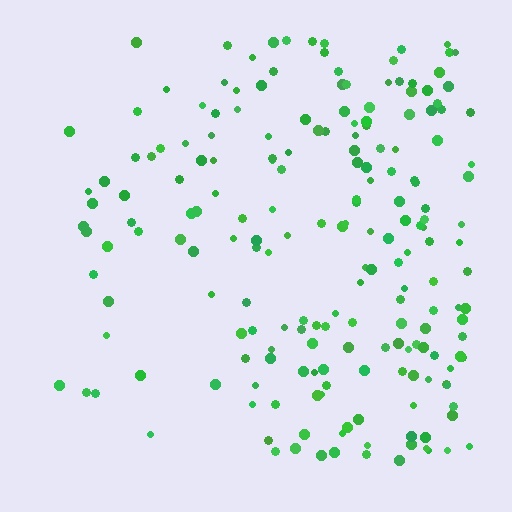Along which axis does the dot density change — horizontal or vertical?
Horizontal.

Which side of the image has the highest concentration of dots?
The right.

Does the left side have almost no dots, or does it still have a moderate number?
Still a moderate number, just noticeably fewer than the right.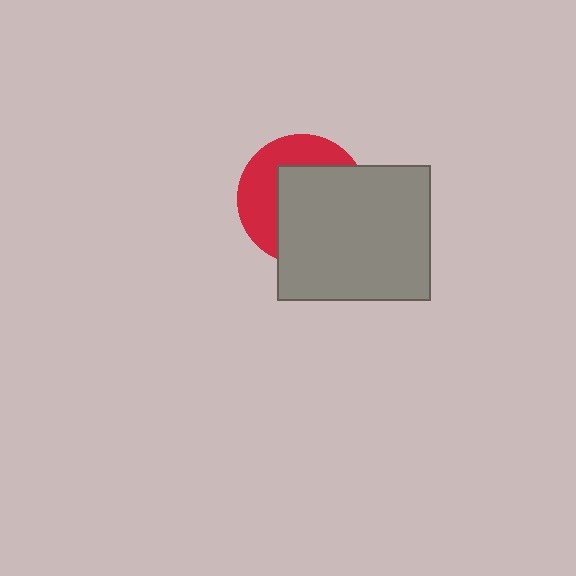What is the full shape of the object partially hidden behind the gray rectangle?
The partially hidden object is a red circle.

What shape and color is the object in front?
The object in front is a gray rectangle.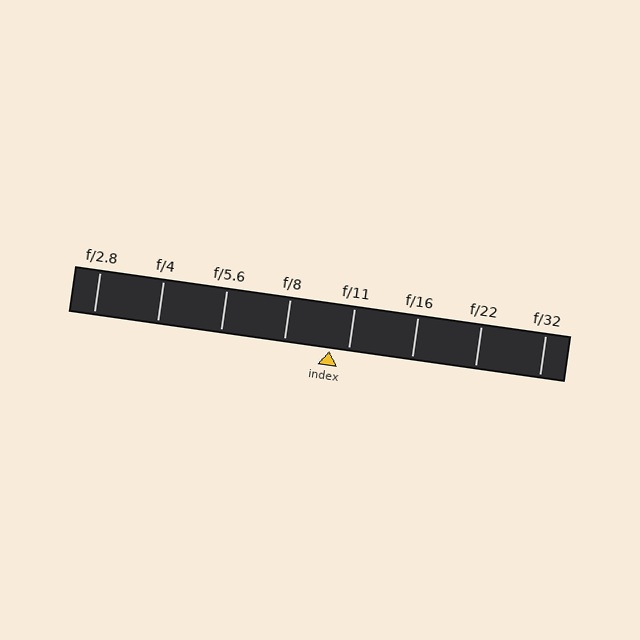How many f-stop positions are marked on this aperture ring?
There are 8 f-stop positions marked.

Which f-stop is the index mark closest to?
The index mark is closest to f/11.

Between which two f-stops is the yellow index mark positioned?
The index mark is between f/8 and f/11.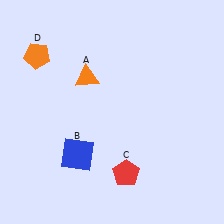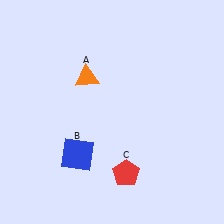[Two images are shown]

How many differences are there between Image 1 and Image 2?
There is 1 difference between the two images.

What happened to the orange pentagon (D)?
The orange pentagon (D) was removed in Image 2. It was in the top-left area of Image 1.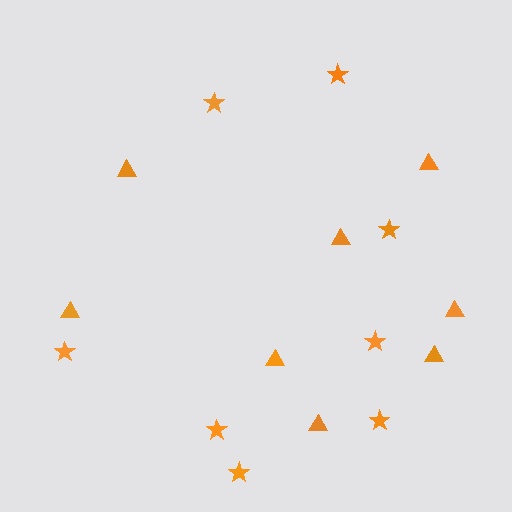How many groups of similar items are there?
There are 2 groups: one group of triangles (8) and one group of stars (8).